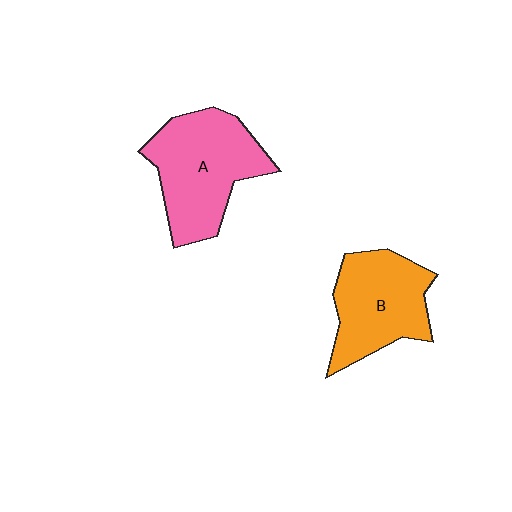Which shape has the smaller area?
Shape B (orange).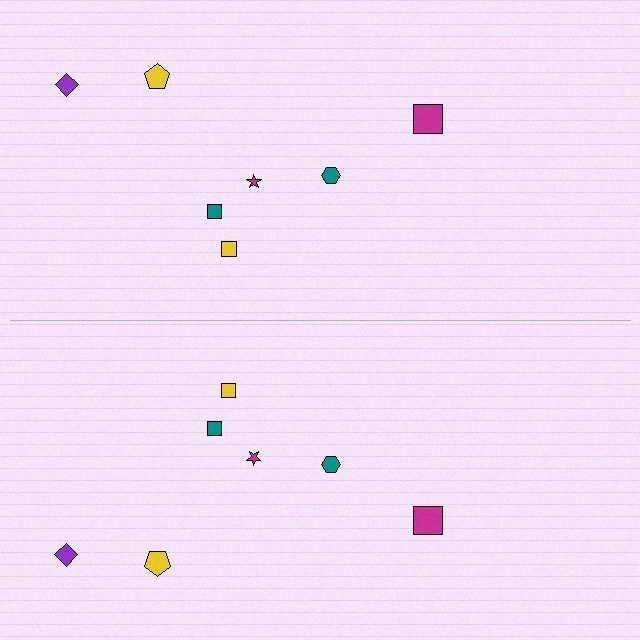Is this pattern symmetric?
Yes, this pattern has bilateral (reflection) symmetry.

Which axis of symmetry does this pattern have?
The pattern has a horizontal axis of symmetry running through the center of the image.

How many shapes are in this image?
There are 14 shapes in this image.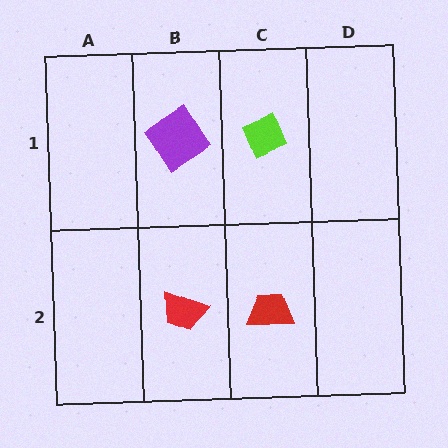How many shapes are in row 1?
2 shapes.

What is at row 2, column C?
A red trapezoid.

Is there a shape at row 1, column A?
No, that cell is empty.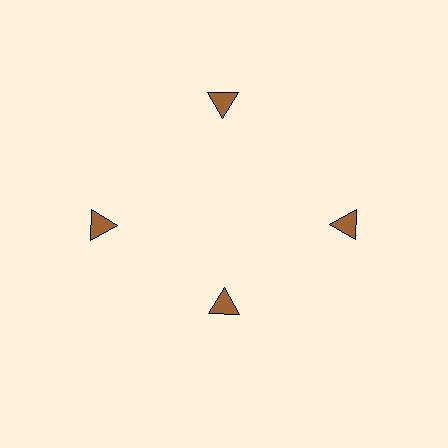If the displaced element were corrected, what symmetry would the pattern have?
It would have 4-fold rotational symmetry — the pattern would map onto itself every 90 degrees.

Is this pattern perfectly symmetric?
No. The 4 brown triangles are arranged in a ring, but one element near the 6 o'clock position is pulled inward toward the center, breaking the 4-fold rotational symmetry.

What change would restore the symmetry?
The symmetry would be restored by moving it outward, back onto the ring so that all 4 triangles sit at equal angles and equal distance from the center.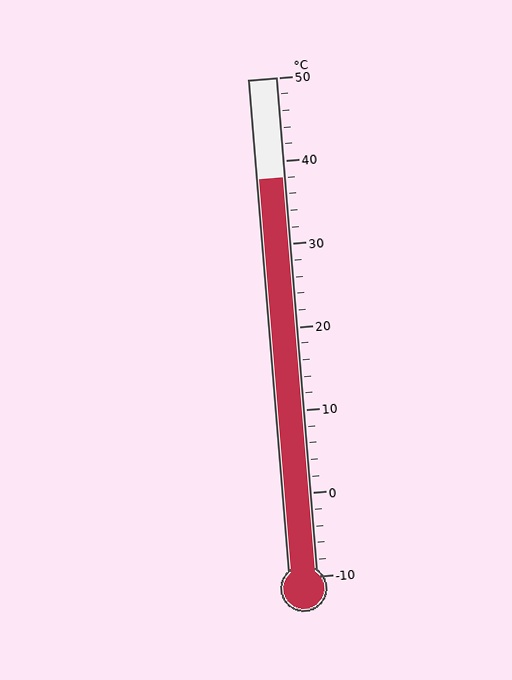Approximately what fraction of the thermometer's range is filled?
The thermometer is filled to approximately 80% of its range.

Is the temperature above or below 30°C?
The temperature is above 30°C.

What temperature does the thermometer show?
The thermometer shows approximately 38°C.